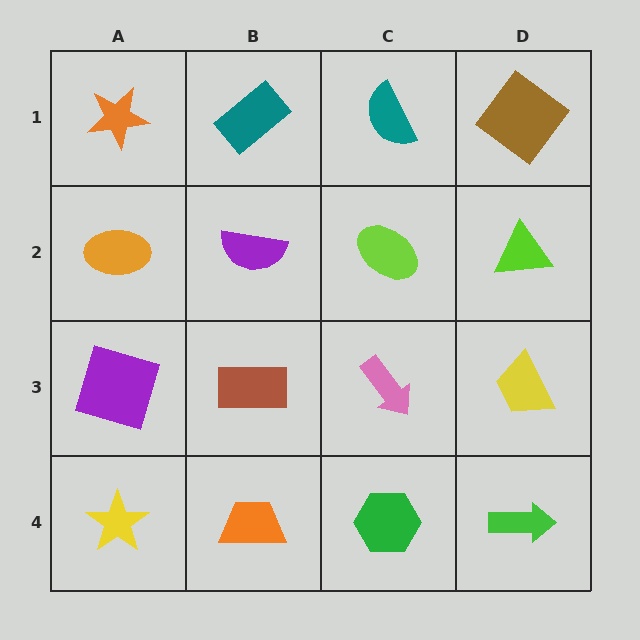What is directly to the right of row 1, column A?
A teal rectangle.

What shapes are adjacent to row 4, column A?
A purple square (row 3, column A), an orange trapezoid (row 4, column B).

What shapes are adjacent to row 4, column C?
A pink arrow (row 3, column C), an orange trapezoid (row 4, column B), a green arrow (row 4, column D).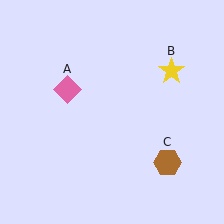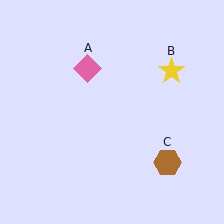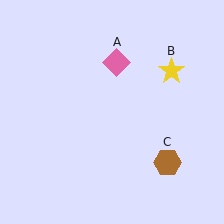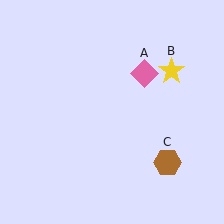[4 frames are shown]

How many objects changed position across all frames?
1 object changed position: pink diamond (object A).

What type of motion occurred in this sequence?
The pink diamond (object A) rotated clockwise around the center of the scene.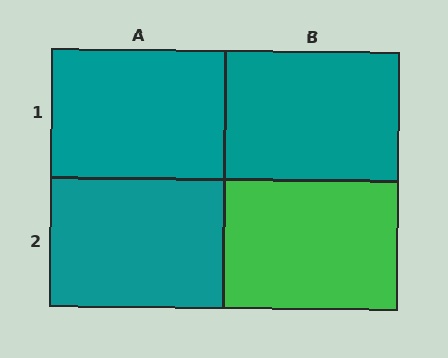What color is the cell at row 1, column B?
Teal.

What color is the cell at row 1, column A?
Teal.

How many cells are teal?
3 cells are teal.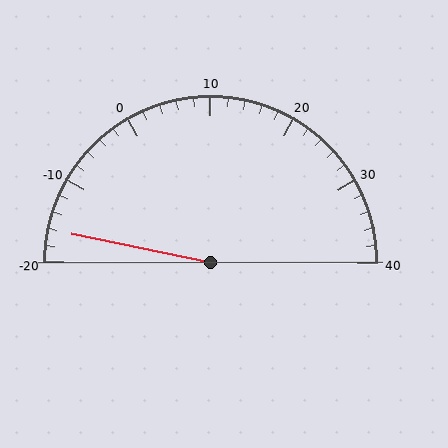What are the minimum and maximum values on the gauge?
The gauge ranges from -20 to 40.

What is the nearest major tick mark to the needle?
The nearest major tick mark is -20.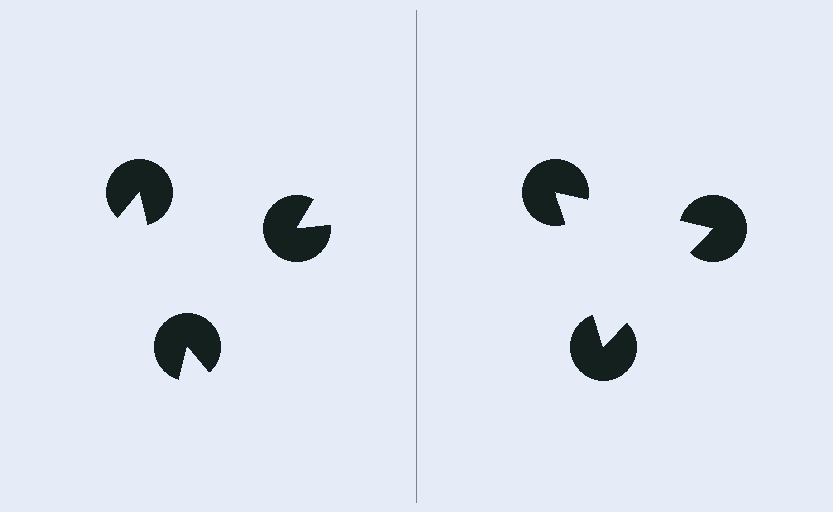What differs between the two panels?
The pac-man discs are positioned identically on both sides; only the wedge orientations differ. On the right they align to a triangle; on the left they are misaligned.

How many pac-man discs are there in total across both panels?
6 — 3 on each side.